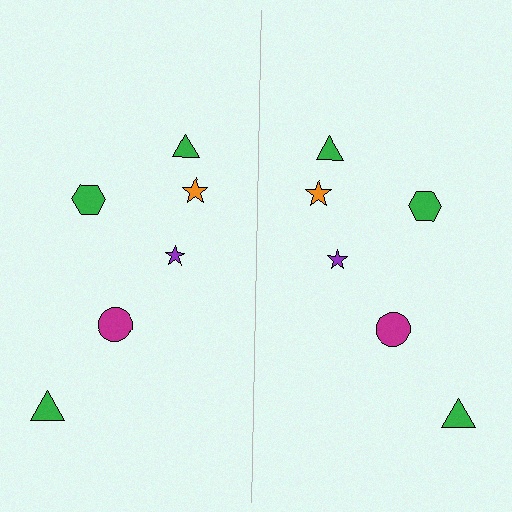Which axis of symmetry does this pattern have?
The pattern has a vertical axis of symmetry running through the center of the image.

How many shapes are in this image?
There are 12 shapes in this image.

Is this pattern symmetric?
Yes, this pattern has bilateral (reflection) symmetry.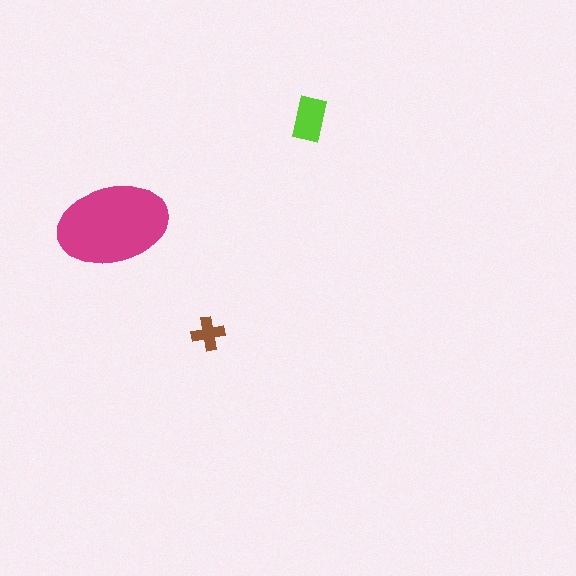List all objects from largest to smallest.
The magenta ellipse, the lime rectangle, the brown cross.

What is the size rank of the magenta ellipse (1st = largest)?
1st.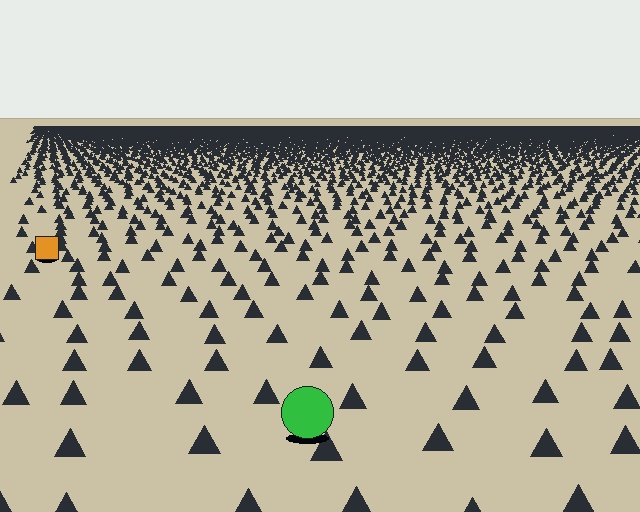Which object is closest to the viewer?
The green circle is closest. The texture marks near it are larger and more spread out.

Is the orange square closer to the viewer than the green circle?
No. The green circle is closer — you can tell from the texture gradient: the ground texture is coarser near it.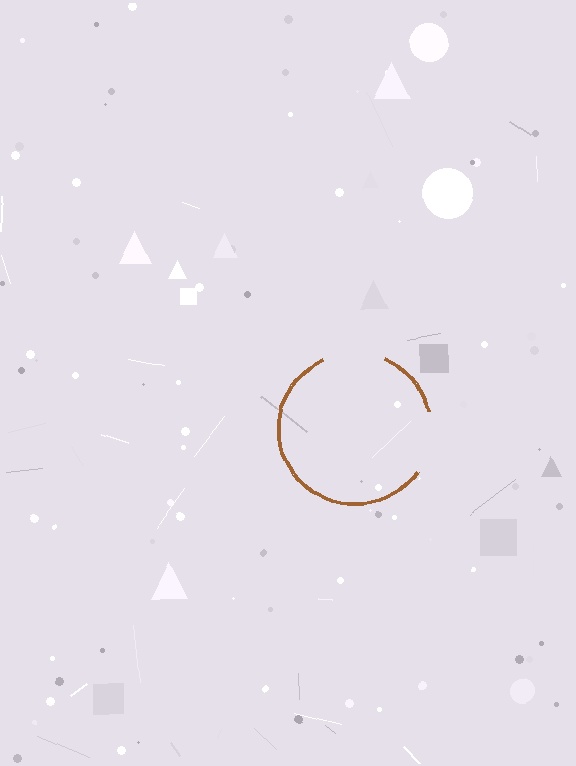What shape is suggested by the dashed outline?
The dashed outline suggests a circle.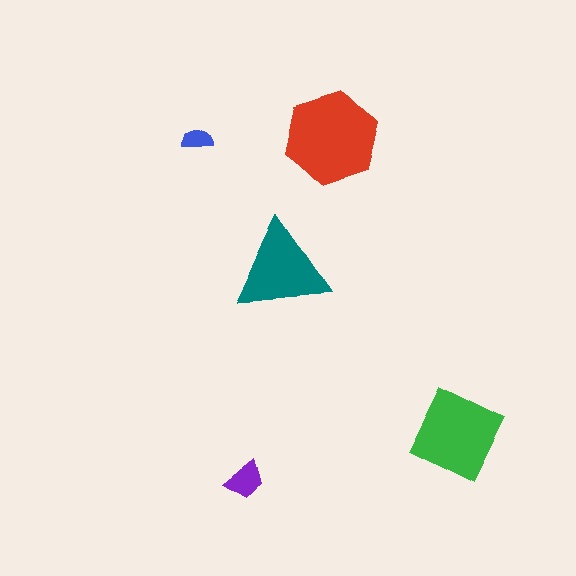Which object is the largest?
The red hexagon.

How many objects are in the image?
There are 5 objects in the image.